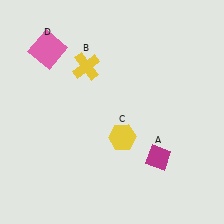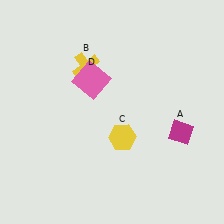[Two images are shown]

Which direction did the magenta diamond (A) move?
The magenta diamond (A) moved up.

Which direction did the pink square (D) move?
The pink square (D) moved right.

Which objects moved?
The objects that moved are: the magenta diamond (A), the pink square (D).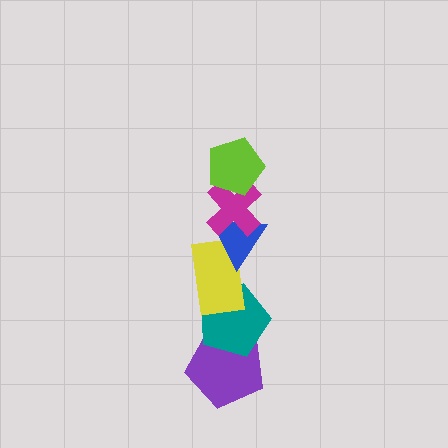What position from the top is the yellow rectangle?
The yellow rectangle is 4th from the top.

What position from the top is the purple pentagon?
The purple pentagon is 6th from the top.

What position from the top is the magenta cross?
The magenta cross is 2nd from the top.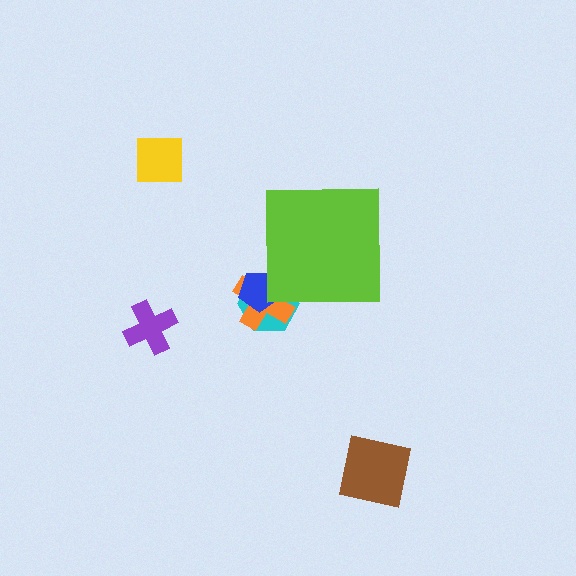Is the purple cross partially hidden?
No, the purple cross is fully visible.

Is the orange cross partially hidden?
Yes, the orange cross is partially hidden behind the lime square.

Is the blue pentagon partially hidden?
Yes, the blue pentagon is partially hidden behind the lime square.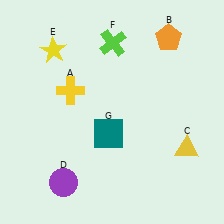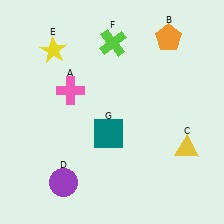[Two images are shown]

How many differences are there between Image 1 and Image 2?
There is 1 difference between the two images.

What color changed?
The cross (A) changed from yellow in Image 1 to pink in Image 2.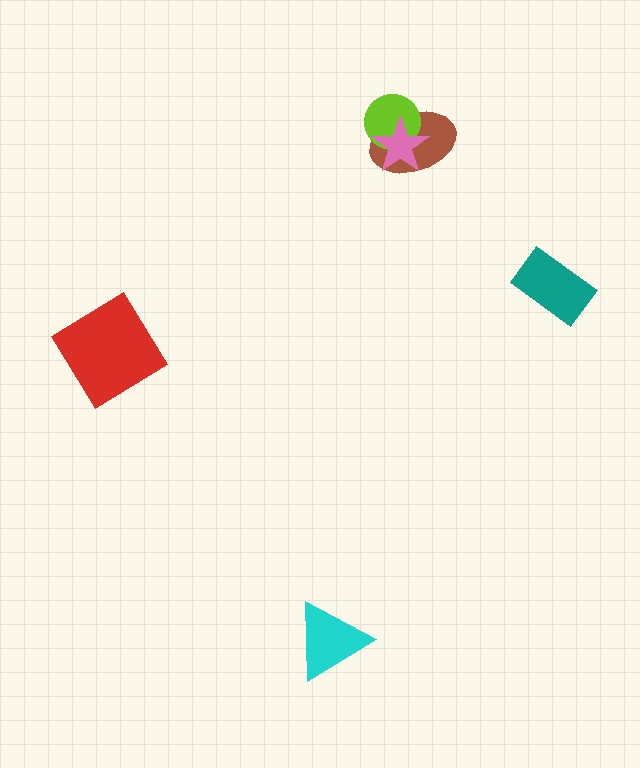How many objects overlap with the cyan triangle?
0 objects overlap with the cyan triangle.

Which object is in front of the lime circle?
The pink star is in front of the lime circle.